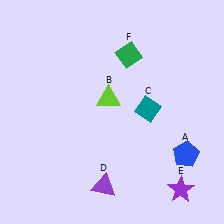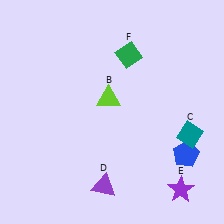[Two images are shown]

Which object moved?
The teal diamond (C) moved right.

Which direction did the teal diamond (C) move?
The teal diamond (C) moved right.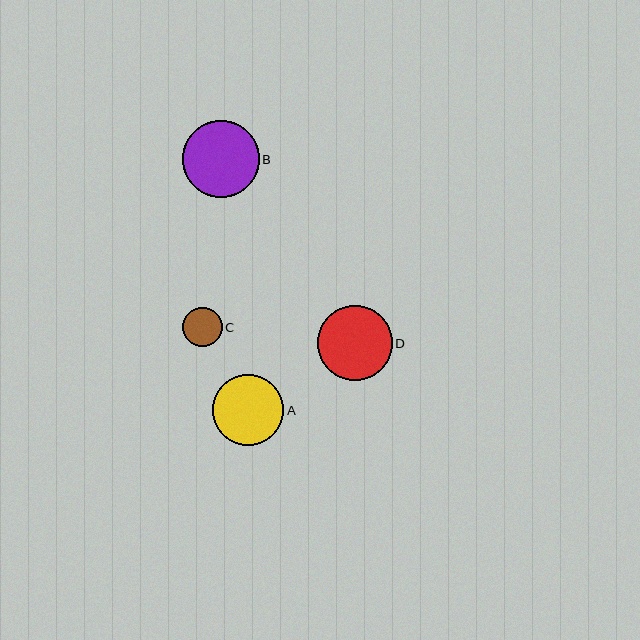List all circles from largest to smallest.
From largest to smallest: B, D, A, C.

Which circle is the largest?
Circle B is the largest with a size of approximately 77 pixels.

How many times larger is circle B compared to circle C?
Circle B is approximately 1.9 times the size of circle C.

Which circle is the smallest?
Circle C is the smallest with a size of approximately 39 pixels.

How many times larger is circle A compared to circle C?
Circle A is approximately 1.8 times the size of circle C.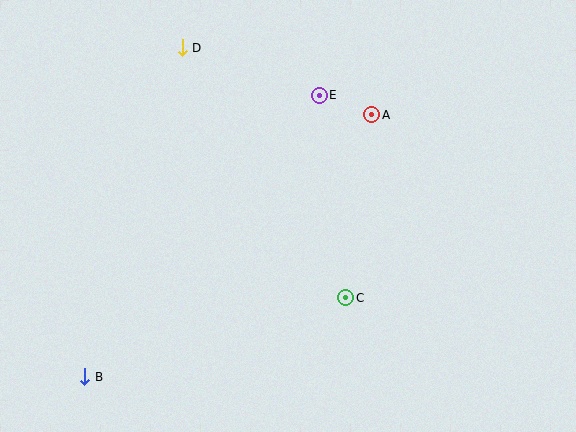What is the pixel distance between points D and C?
The distance between D and C is 299 pixels.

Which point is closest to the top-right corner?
Point A is closest to the top-right corner.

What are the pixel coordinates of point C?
Point C is at (346, 298).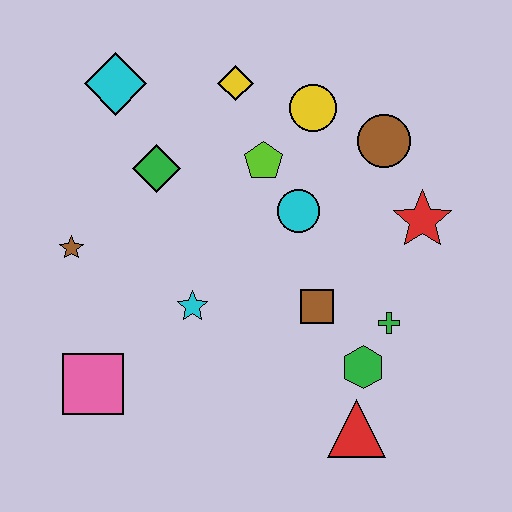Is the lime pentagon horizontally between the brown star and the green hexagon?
Yes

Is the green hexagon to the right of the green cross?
No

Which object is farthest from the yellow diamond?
The red triangle is farthest from the yellow diamond.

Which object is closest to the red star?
The brown circle is closest to the red star.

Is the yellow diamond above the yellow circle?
Yes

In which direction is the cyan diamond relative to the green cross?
The cyan diamond is to the left of the green cross.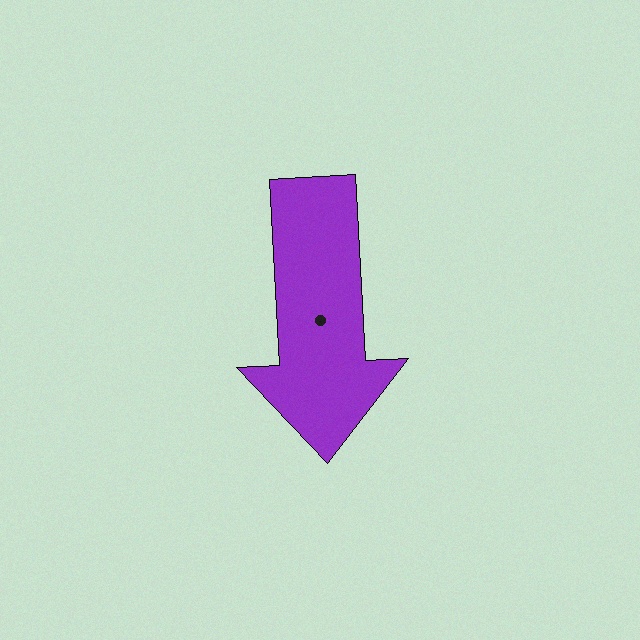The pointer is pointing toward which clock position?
Roughly 6 o'clock.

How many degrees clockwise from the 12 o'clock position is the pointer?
Approximately 177 degrees.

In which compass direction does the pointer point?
South.